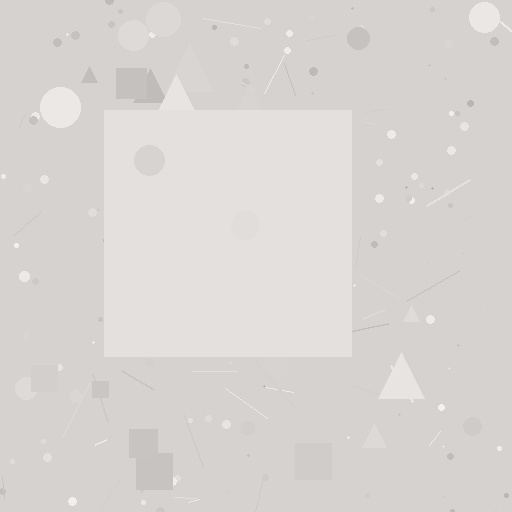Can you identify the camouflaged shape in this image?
The camouflaged shape is a square.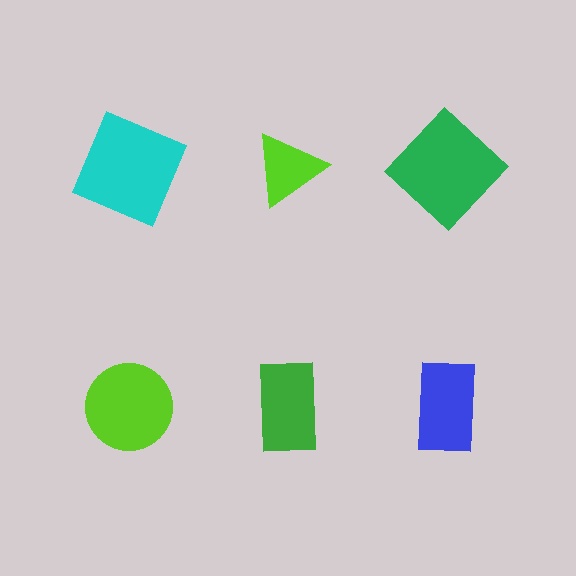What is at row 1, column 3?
A green diamond.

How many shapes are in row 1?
3 shapes.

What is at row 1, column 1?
A cyan square.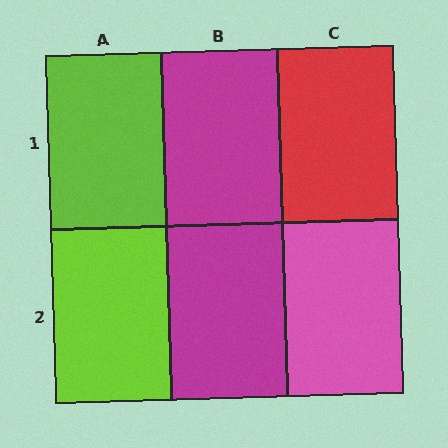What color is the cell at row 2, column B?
Magenta.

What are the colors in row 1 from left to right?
Lime, magenta, red.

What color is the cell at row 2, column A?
Lime.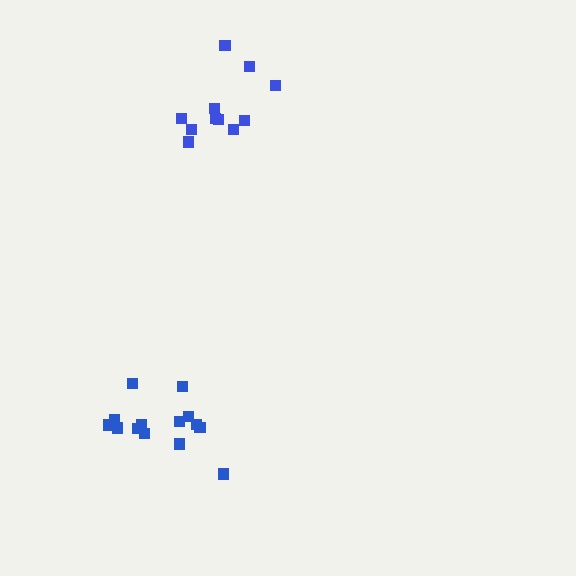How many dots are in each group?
Group 1: 14 dots, Group 2: 11 dots (25 total).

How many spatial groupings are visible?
There are 2 spatial groupings.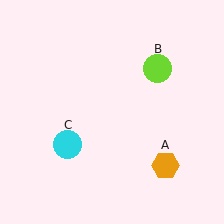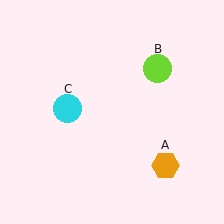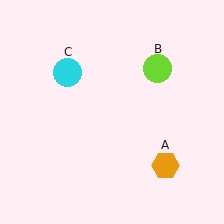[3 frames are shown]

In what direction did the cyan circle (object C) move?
The cyan circle (object C) moved up.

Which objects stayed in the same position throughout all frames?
Orange hexagon (object A) and lime circle (object B) remained stationary.